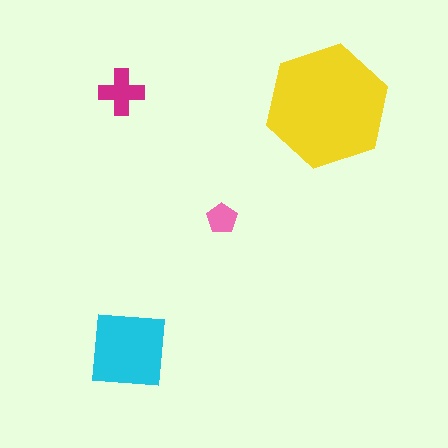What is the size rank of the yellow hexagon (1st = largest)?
1st.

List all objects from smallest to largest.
The pink pentagon, the magenta cross, the cyan square, the yellow hexagon.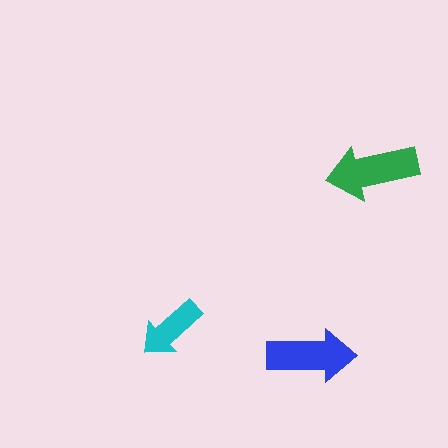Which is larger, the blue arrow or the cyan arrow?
The blue one.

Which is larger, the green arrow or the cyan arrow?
The green one.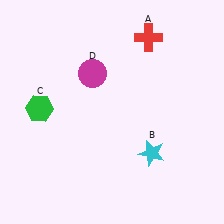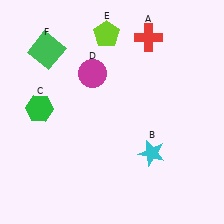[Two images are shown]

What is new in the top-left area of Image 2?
A green square (F) was added in the top-left area of Image 2.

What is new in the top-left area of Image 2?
A lime pentagon (E) was added in the top-left area of Image 2.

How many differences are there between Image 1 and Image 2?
There are 2 differences between the two images.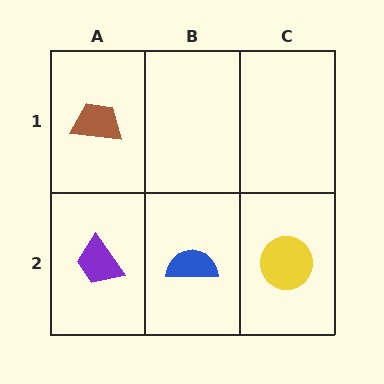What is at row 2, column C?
A yellow circle.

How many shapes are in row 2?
3 shapes.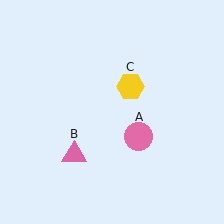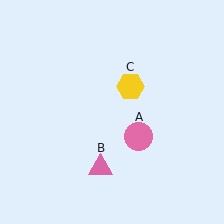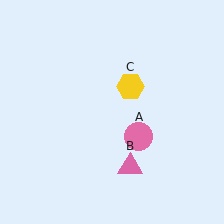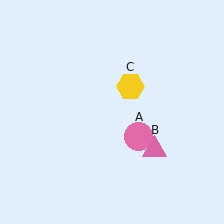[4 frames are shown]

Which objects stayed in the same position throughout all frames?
Pink circle (object A) and yellow hexagon (object C) remained stationary.